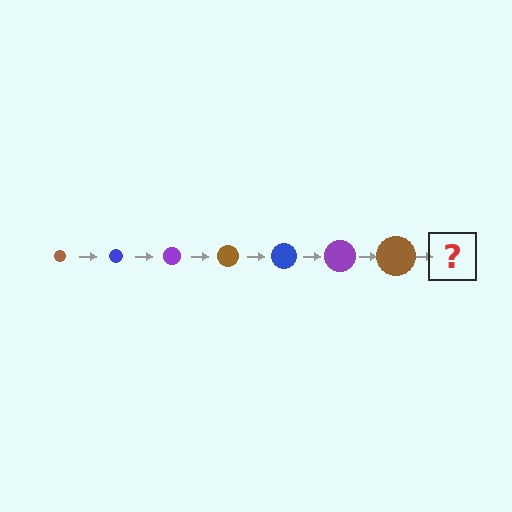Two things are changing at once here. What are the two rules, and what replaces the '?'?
The two rules are that the circle grows larger each step and the color cycles through brown, blue, and purple. The '?' should be a blue circle, larger than the previous one.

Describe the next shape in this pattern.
It should be a blue circle, larger than the previous one.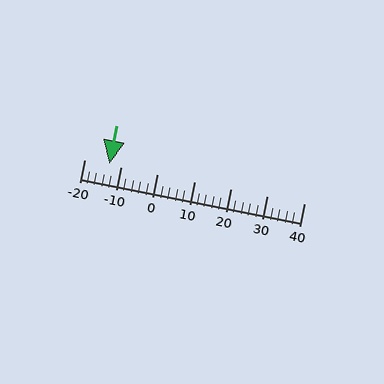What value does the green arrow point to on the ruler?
The green arrow points to approximately -13.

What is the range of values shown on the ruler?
The ruler shows values from -20 to 40.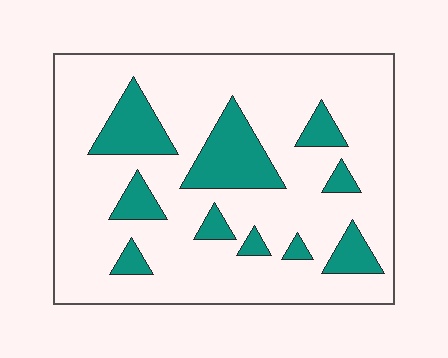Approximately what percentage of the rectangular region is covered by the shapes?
Approximately 20%.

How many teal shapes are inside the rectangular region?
10.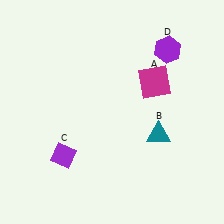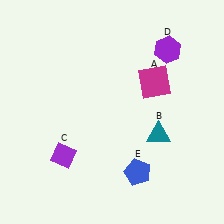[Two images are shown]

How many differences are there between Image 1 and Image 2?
There is 1 difference between the two images.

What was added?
A blue pentagon (E) was added in Image 2.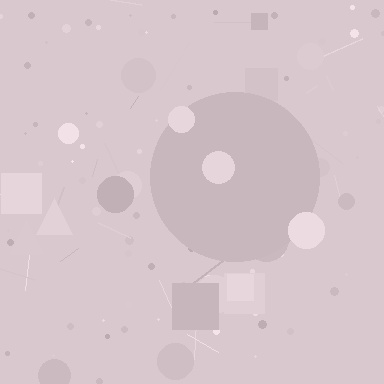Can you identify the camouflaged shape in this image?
The camouflaged shape is a circle.